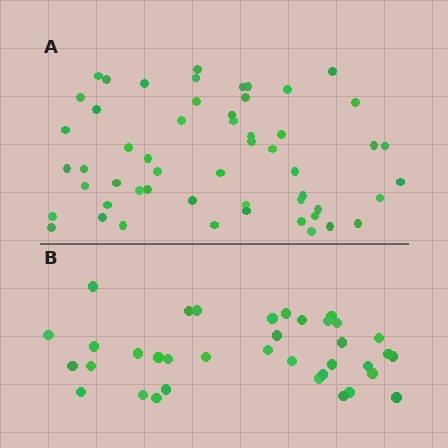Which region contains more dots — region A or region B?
Region A (the top region) has more dots.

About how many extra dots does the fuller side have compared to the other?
Region A has approximately 20 more dots than region B.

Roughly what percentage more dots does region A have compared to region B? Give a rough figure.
About 50% more.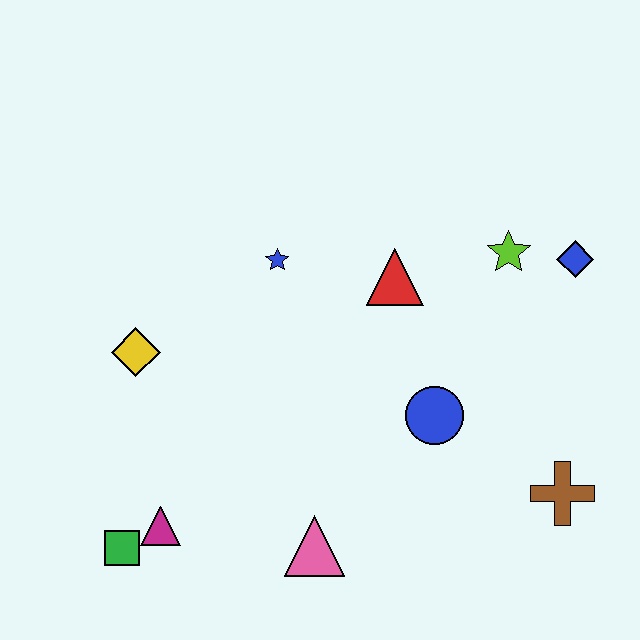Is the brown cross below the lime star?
Yes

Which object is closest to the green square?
The magenta triangle is closest to the green square.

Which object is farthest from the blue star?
The brown cross is farthest from the blue star.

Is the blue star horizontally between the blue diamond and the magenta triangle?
Yes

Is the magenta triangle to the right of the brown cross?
No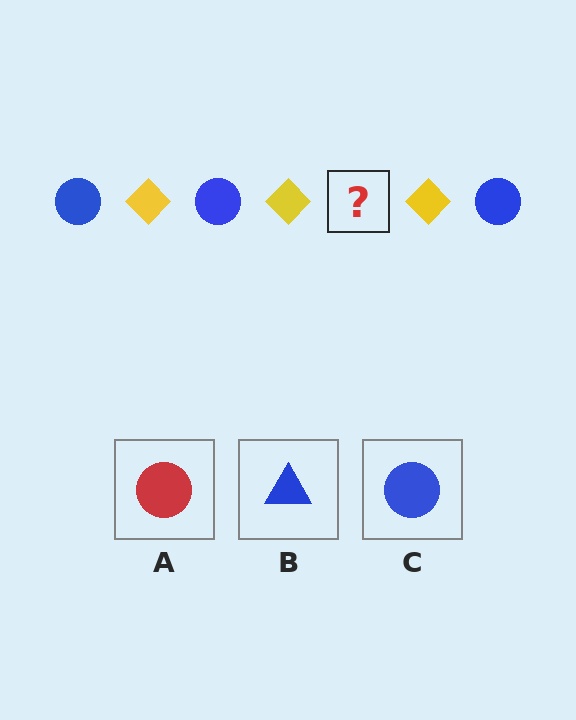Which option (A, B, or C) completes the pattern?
C.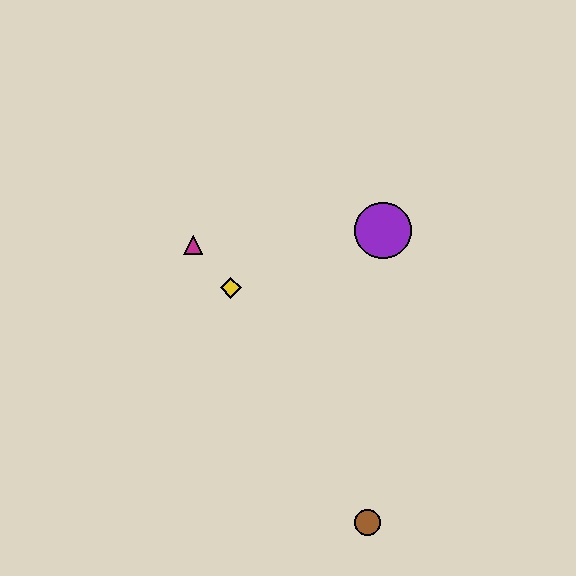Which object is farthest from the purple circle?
The brown circle is farthest from the purple circle.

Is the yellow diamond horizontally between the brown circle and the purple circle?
No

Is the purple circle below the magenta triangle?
No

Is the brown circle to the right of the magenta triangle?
Yes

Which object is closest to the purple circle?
The yellow diamond is closest to the purple circle.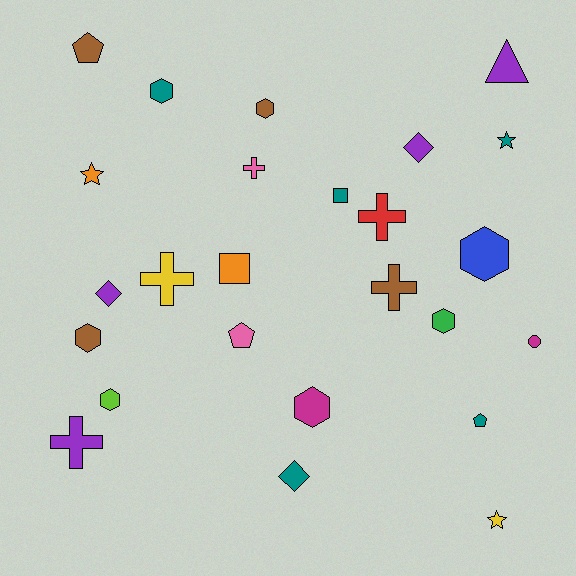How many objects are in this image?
There are 25 objects.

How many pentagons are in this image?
There are 3 pentagons.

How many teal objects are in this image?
There are 5 teal objects.